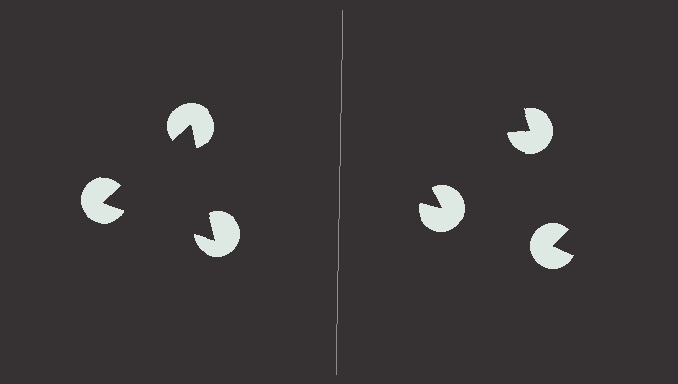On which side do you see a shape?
An illusory triangle appears on the left side. On the right side the wedge cuts are rotated, so no coherent shape forms.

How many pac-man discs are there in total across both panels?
6 — 3 on each side.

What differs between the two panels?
The pac-man discs are positioned identically on both sides; only the wedge orientations differ. On the left they align to a triangle; on the right they are misaligned.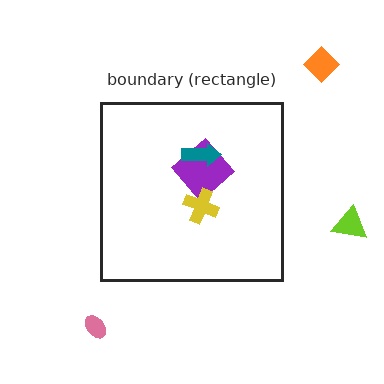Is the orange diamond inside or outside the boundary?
Outside.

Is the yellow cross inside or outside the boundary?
Inside.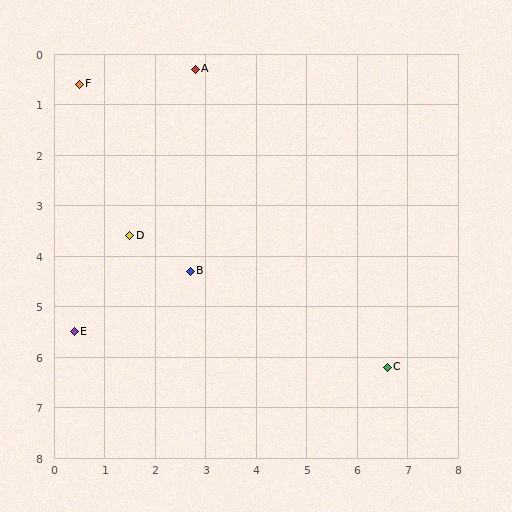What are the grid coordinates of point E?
Point E is at approximately (0.4, 5.5).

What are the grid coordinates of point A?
Point A is at approximately (2.8, 0.3).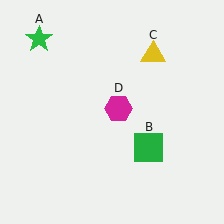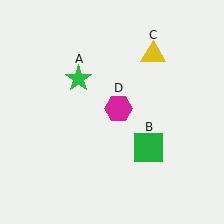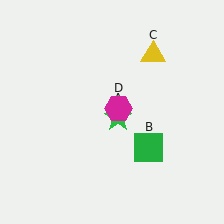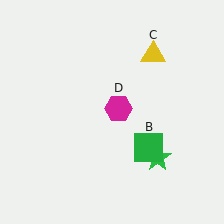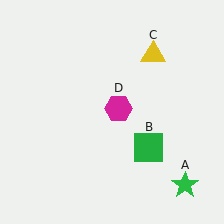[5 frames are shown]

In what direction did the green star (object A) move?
The green star (object A) moved down and to the right.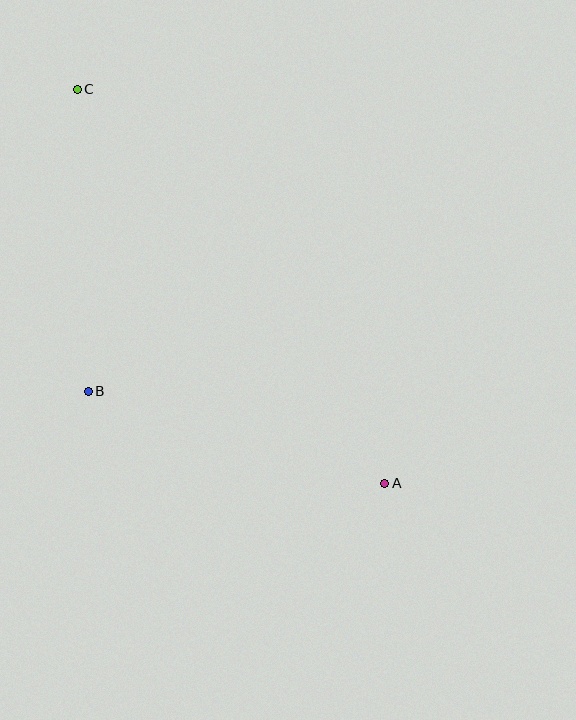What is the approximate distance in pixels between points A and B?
The distance between A and B is approximately 310 pixels.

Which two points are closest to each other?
Points B and C are closest to each other.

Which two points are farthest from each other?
Points A and C are farthest from each other.